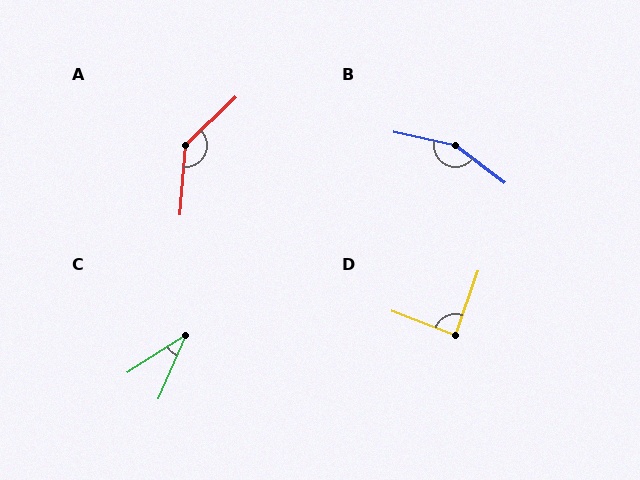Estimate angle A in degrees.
Approximately 139 degrees.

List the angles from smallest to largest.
C (34°), D (88°), A (139°), B (155°).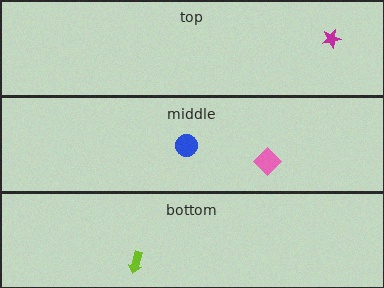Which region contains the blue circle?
The middle region.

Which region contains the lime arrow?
The bottom region.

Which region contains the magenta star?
The top region.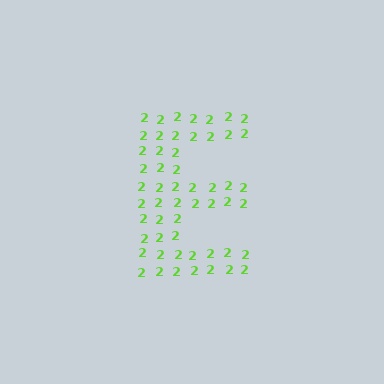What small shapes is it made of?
It is made of small digit 2's.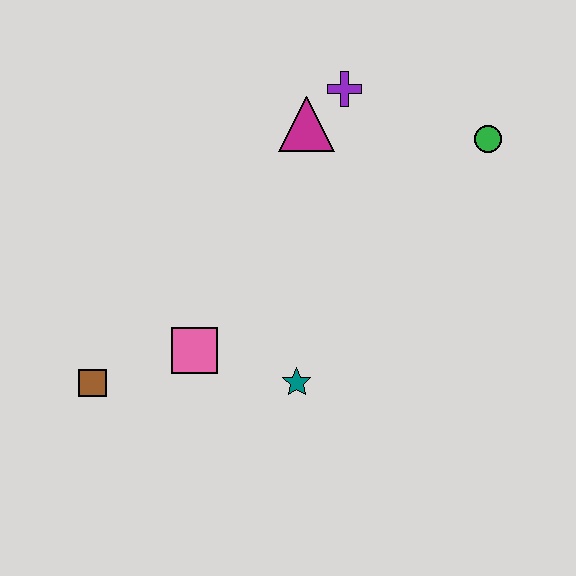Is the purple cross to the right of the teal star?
Yes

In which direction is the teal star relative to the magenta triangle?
The teal star is below the magenta triangle.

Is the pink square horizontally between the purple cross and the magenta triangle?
No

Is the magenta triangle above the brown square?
Yes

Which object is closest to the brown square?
The pink square is closest to the brown square.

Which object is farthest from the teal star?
The green circle is farthest from the teal star.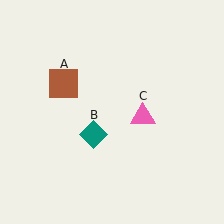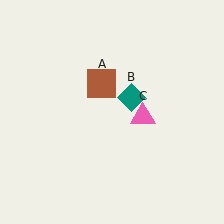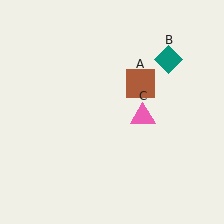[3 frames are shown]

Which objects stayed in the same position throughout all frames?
Pink triangle (object C) remained stationary.